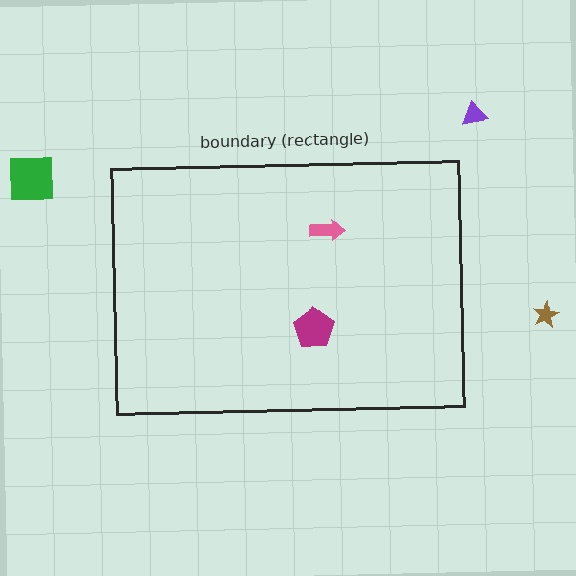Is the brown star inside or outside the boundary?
Outside.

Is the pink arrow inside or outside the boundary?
Inside.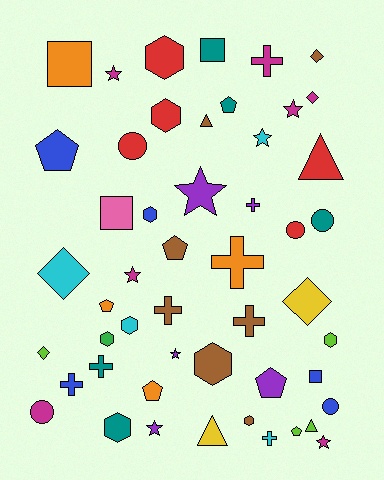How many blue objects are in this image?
There are 5 blue objects.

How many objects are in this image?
There are 50 objects.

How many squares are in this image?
There are 4 squares.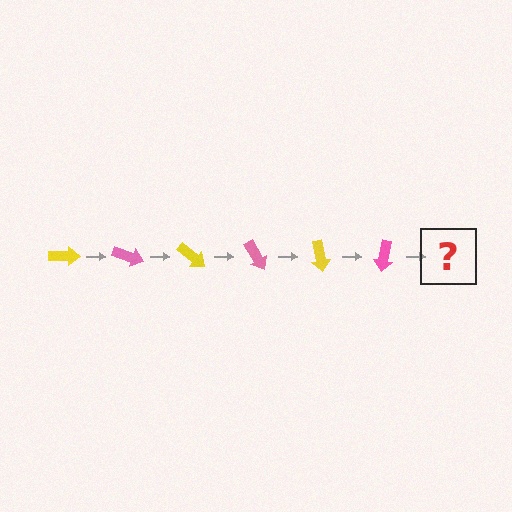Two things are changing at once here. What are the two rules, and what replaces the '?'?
The two rules are that it rotates 20 degrees each step and the color cycles through yellow and pink. The '?' should be a yellow arrow, rotated 120 degrees from the start.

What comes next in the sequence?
The next element should be a yellow arrow, rotated 120 degrees from the start.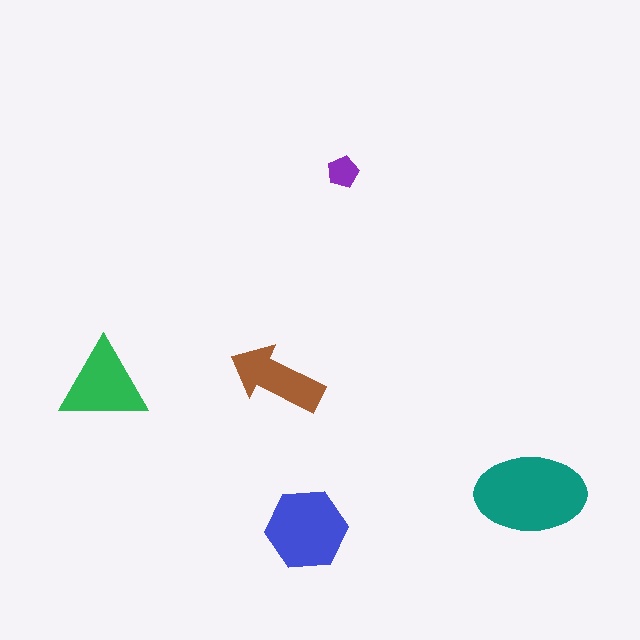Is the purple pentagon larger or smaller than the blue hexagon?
Smaller.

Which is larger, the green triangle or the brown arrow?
The green triangle.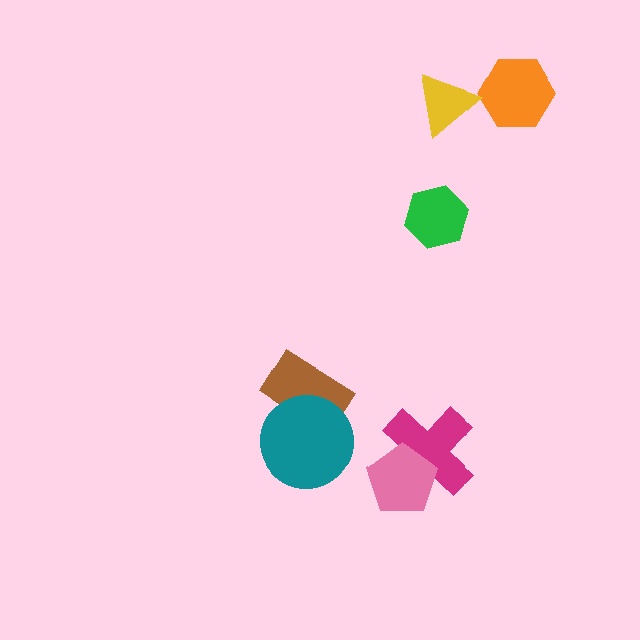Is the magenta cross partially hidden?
Yes, it is partially covered by another shape.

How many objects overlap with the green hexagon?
0 objects overlap with the green hexagon.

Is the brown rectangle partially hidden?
Yes, it is partially covered by another shape.